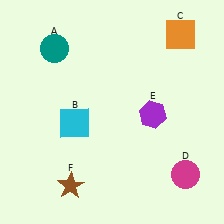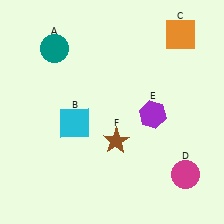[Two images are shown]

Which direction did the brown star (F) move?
The brown star (F) moved right.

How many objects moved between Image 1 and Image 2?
1 object moved between the two images.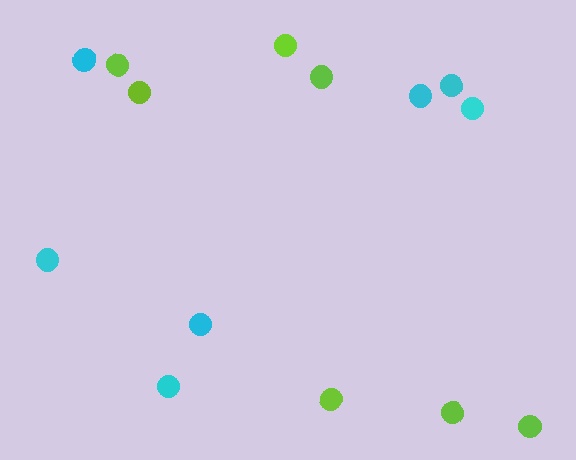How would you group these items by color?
There are 2 groups: one group of cyan circles (7) and one group of lime circles (7).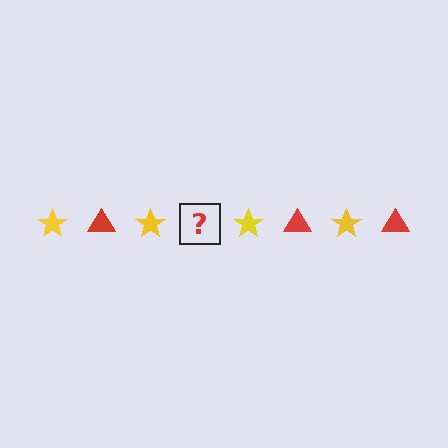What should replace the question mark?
The question mark should be replaced with a red triangle.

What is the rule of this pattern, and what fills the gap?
The rule is that the pattern alternates between yellow star and red triangle. The gap should be filled with a red triangle.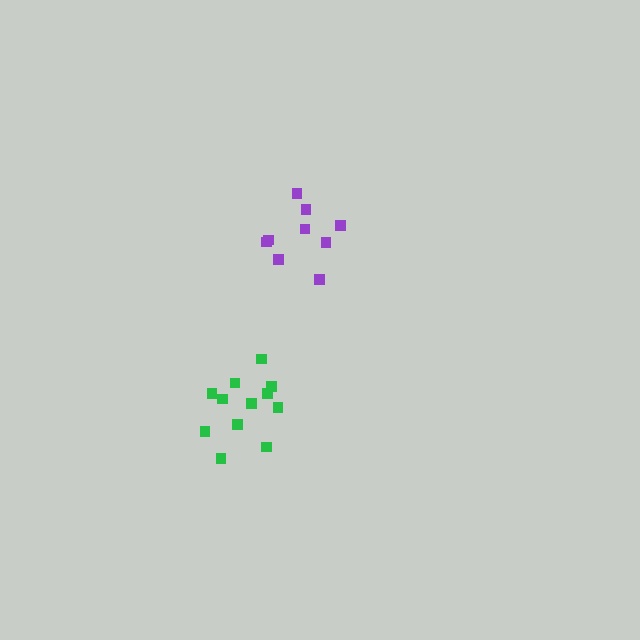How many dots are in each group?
Group 1: 9 dots, Group 2: 12 dots (21 total).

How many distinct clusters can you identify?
There are 2 distinct clusters.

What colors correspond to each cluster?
The clusters are colored: purple, green.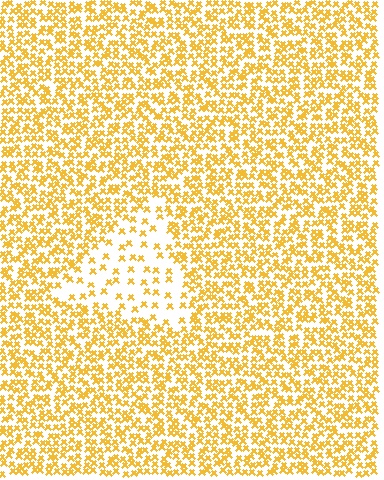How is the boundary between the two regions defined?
The boundary is defined by a change in element density (approximately 2.7x ratio). All elements are the same color, size, and shape.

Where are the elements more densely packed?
The elements are more densely packed outside the triangle boundary.